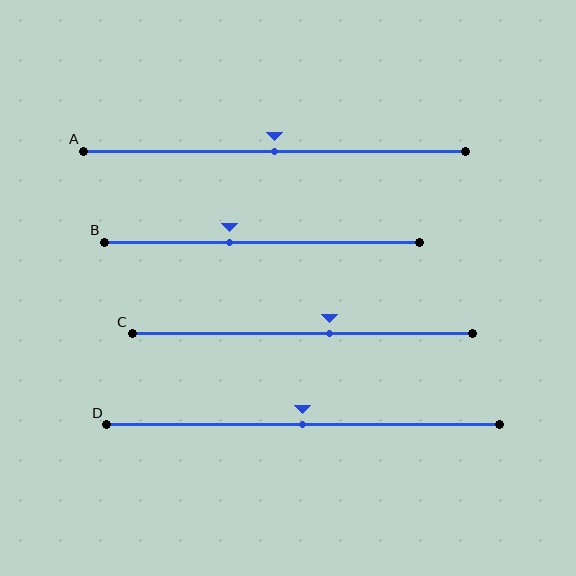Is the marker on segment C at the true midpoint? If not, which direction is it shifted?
No, the marker on segment C is shifted to the right by about 8% of the segment length.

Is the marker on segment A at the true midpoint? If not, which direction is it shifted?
Yes, the marker on segment A is at the true midpoint.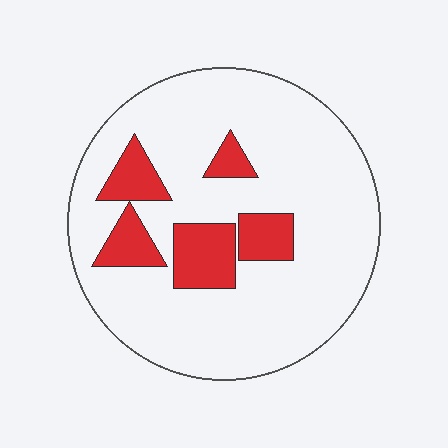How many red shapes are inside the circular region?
5.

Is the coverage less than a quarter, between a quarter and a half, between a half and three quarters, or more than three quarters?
Less than a quarter.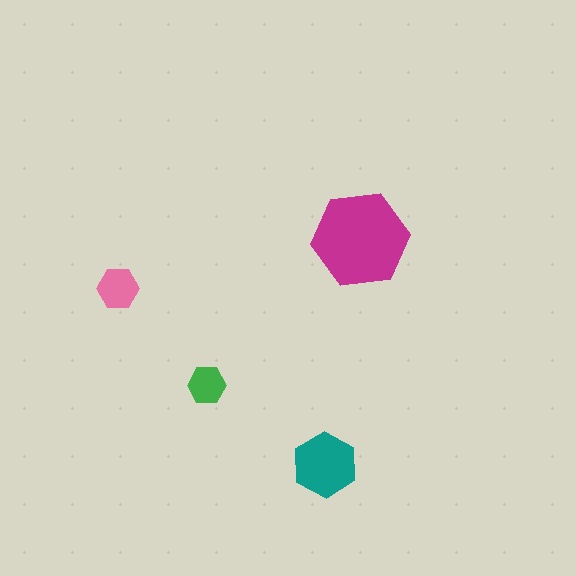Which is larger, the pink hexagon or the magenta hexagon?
The magenta one.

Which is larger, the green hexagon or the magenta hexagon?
The magenta one.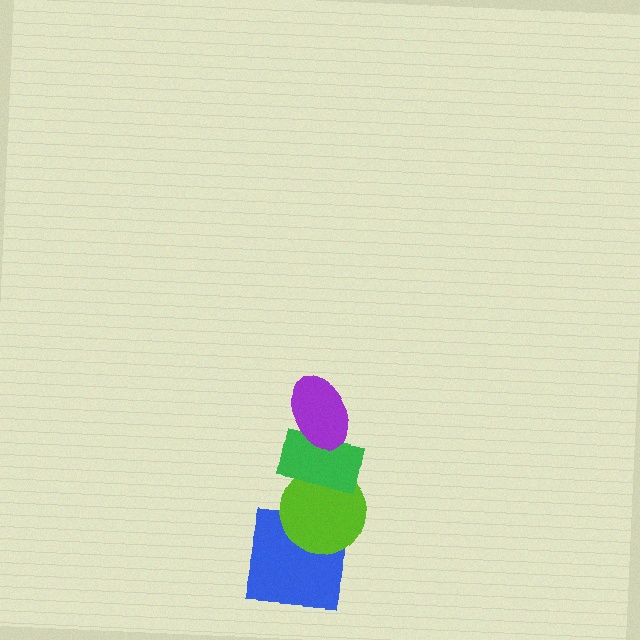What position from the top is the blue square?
The blue square is 4th from the top.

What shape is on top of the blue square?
The lime circle is on top of the blue square.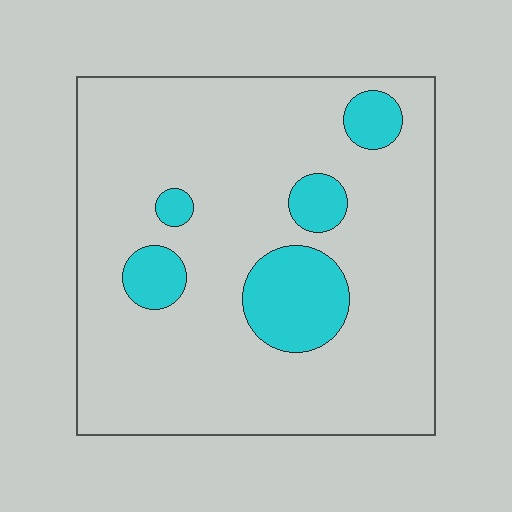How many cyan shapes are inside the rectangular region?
5.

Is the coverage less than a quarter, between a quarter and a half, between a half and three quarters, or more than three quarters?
Less than a quarter.